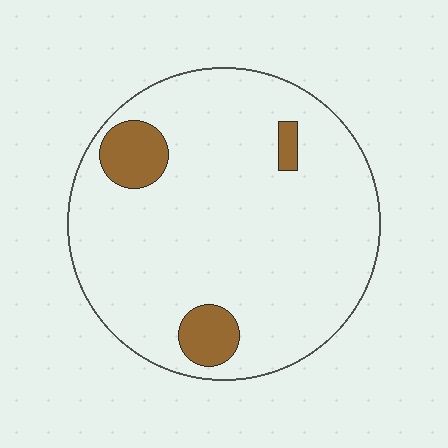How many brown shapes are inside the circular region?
3.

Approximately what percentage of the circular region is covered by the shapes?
Approximately 10%.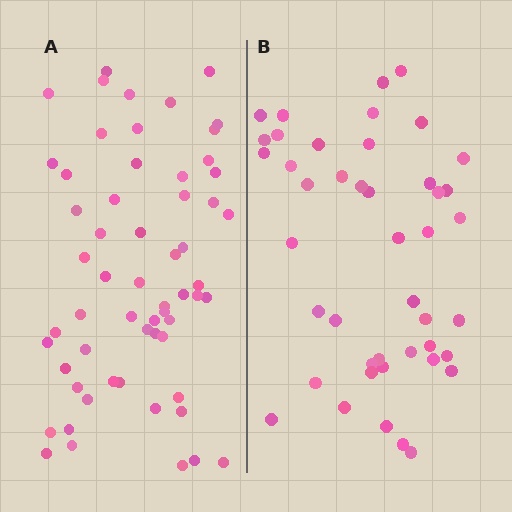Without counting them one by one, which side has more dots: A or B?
Region A (the left region) has more dots.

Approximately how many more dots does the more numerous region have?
Region A has approximately 15 more dots than region B.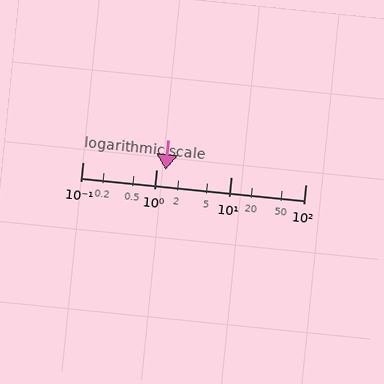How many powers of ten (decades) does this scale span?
The scale spans 3 decades, from 0.1 to 100.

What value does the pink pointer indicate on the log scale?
The pointer indicates approximately 1.3.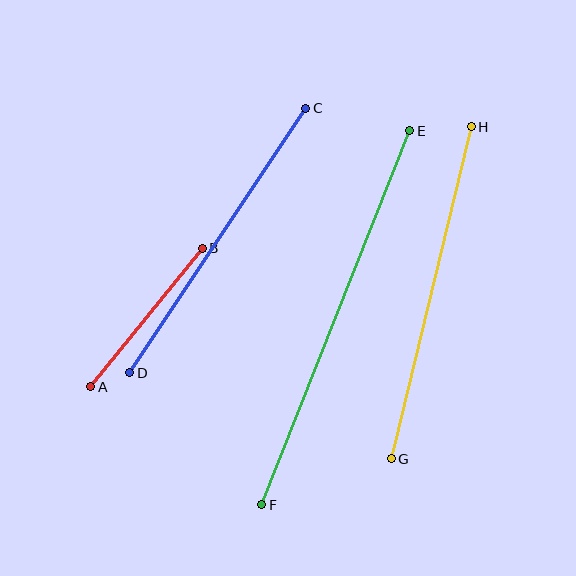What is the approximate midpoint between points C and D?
The midpoint is at approximately (218, 241) pixels.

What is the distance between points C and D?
The distance is approximately 318 pixels.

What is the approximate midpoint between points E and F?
The midpoint is at approximately (336, 318) pixels.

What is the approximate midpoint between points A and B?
The midpoint is at approximately (146, 317) pixels.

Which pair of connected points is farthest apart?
Points E and F are farthest apart.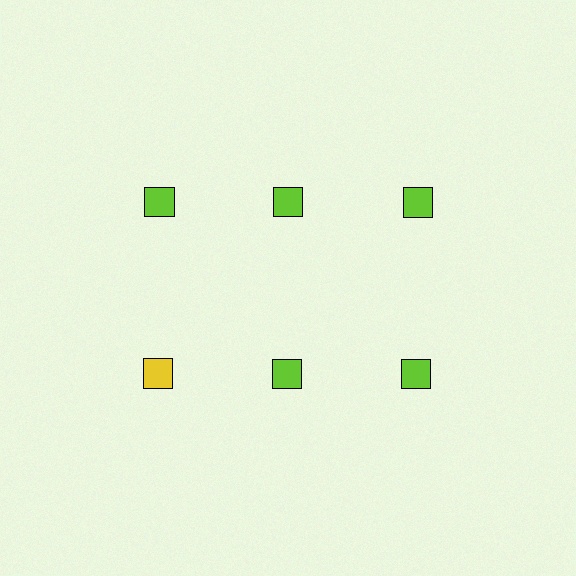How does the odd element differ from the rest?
It has a different color: yellow instead of lime.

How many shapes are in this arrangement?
There are 6 shapes arranged in a grid pattern.